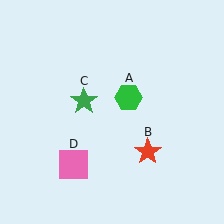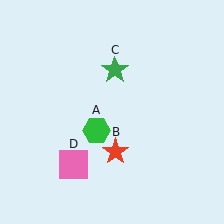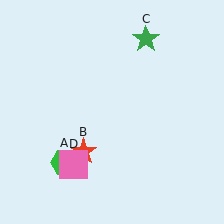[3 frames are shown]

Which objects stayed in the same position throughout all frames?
Pink square (object D) remained stationary.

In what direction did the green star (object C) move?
The green star (object C) moved up and to the right.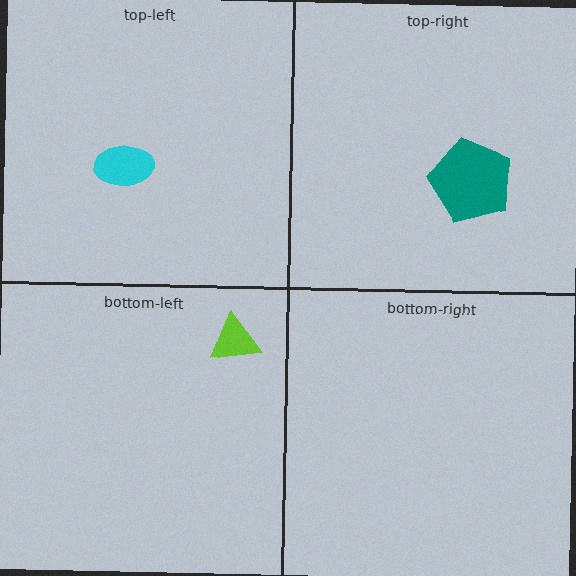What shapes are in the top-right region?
The teal pentagon.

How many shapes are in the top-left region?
1.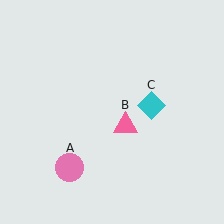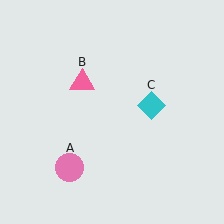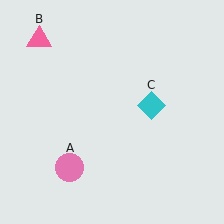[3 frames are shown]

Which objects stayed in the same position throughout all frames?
Pink circle (object A) and cyan diamond (object C) remained stationary.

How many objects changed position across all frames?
1 object changed position: pink triangle (object B).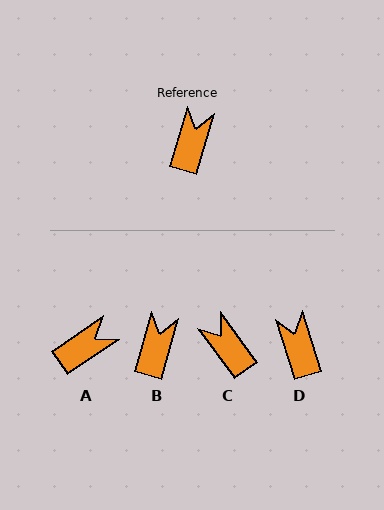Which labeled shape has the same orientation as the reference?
B.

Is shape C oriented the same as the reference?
No, it is off by about 53 degrees.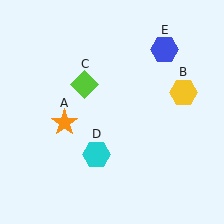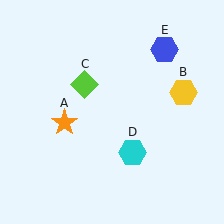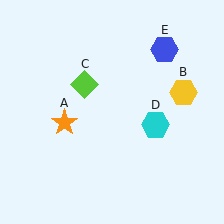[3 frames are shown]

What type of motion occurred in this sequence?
The cyan hexagon (object D) rotated counterclockwise around the center of the scene.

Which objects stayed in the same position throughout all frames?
Orange star (object A) and yellow hexagon (object B) and lime diamond (object C) and blue hexagon (object E) remained stationary.